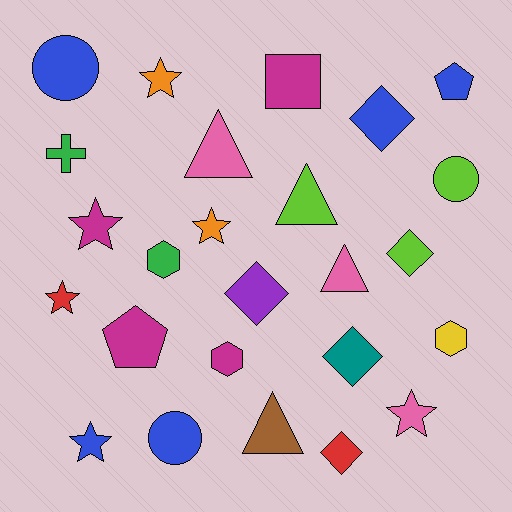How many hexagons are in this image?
There are 3 hexagons.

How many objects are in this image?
There are 25 objects.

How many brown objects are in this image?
There is 1 brown object.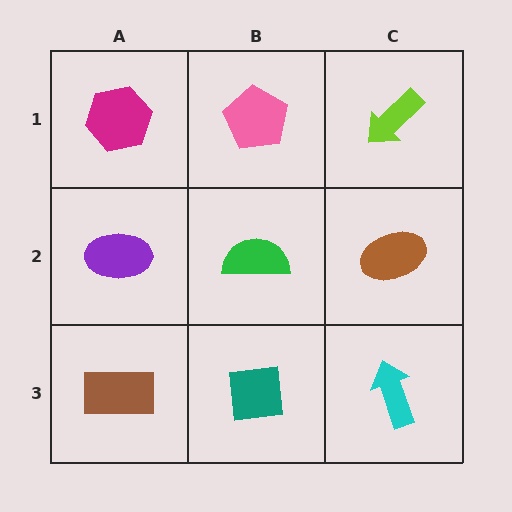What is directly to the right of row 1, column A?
A pink pentagon.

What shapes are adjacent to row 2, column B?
A pink pentagon (row 1, column B), a teal square (row 3, column B), a purple ellipse (row 2, column A), a brown ellipse (row 2, column C).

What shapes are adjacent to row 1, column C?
A brown ellipse (row 2, column C), a pink pentagon (row 1, column B).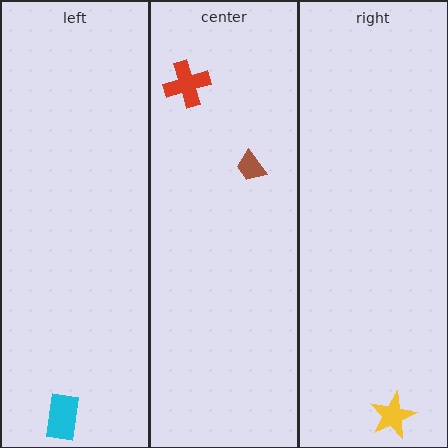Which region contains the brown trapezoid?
The center region.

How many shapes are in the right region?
1.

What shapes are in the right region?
The yellow star.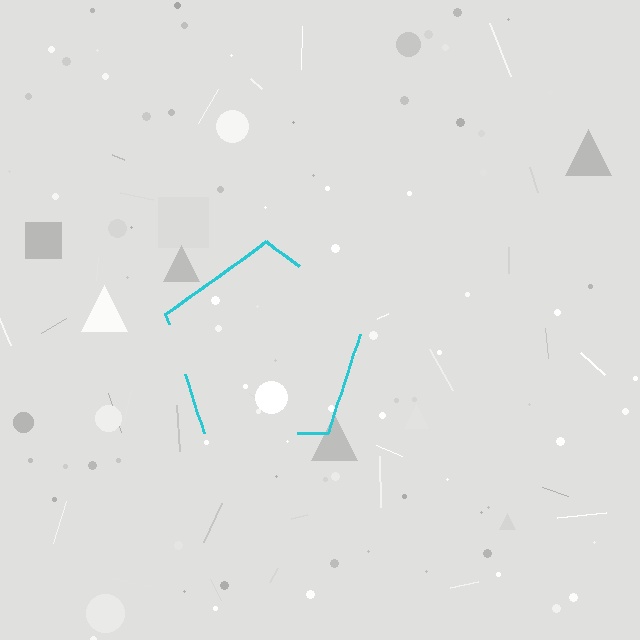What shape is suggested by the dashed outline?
The dashed outline suggests a pentagon.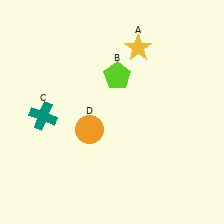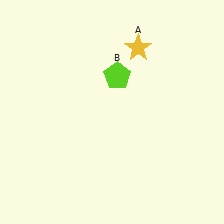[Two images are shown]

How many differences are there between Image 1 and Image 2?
There are 2 differences between the two images.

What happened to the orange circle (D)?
The orange circle (D) was removed in Image 2. It was in the bottom-left area of Image 1.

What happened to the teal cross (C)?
The teal cross (C) was removed in Image 2. It was in the bottom-left area of Image 1.